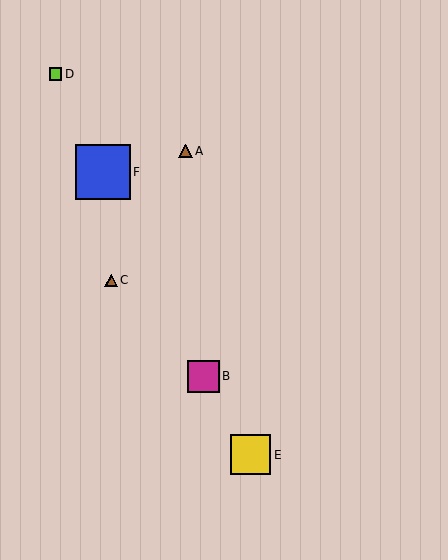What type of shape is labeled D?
Shape D is a lime square.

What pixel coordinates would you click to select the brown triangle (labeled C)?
Click at (111, 280) to select the brown triangle C.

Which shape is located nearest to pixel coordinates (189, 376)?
The magenta square (labeled B) at (203, 376) is nearest to that location.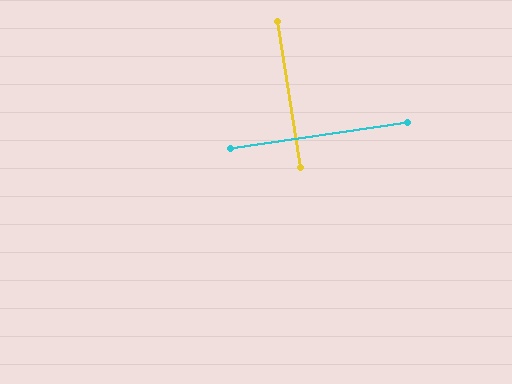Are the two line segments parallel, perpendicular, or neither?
Perpendicular — they meet at approximately 89°.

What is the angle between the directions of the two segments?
Approximately 89 degrees.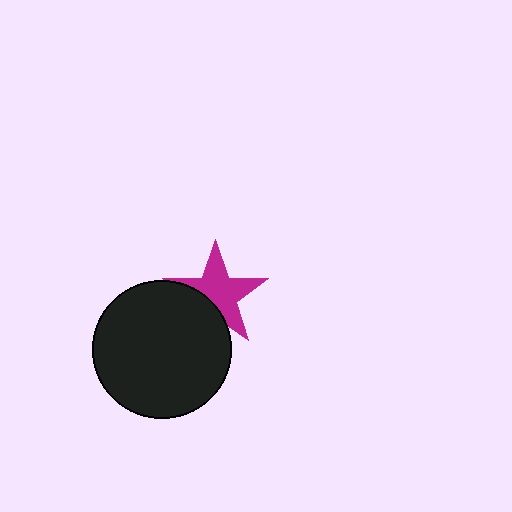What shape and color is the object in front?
The object in front is a black circle.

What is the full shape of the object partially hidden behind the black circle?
The partially hidden object is a magenta star.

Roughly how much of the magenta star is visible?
Most of it is visible (roughly 68%).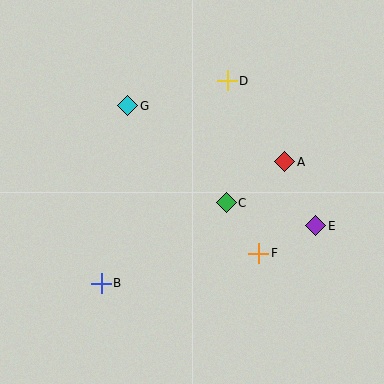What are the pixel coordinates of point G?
Point G is at (128, 106).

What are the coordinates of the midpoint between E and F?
The midpoint between E and F is at (287, 240).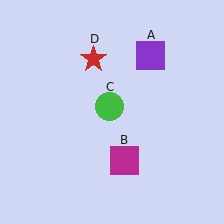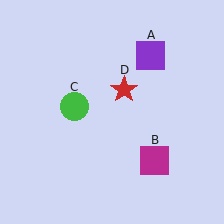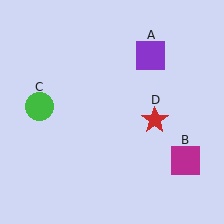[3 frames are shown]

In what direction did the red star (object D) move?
The red star (object D) moved down and to the right.